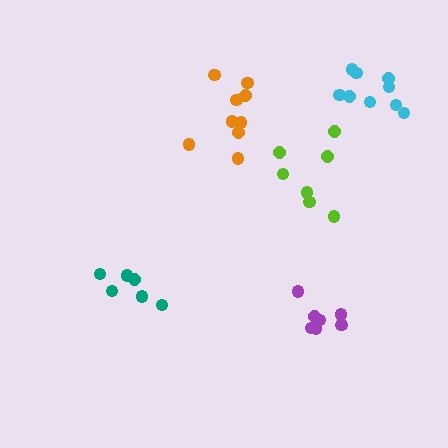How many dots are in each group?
Group 1: 7 dots, Group 2: 9 dots, Group 3: 6 dots, Group 4: 7 dots, Group 5: 9 dots (38 total).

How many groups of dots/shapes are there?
There are 5 groups.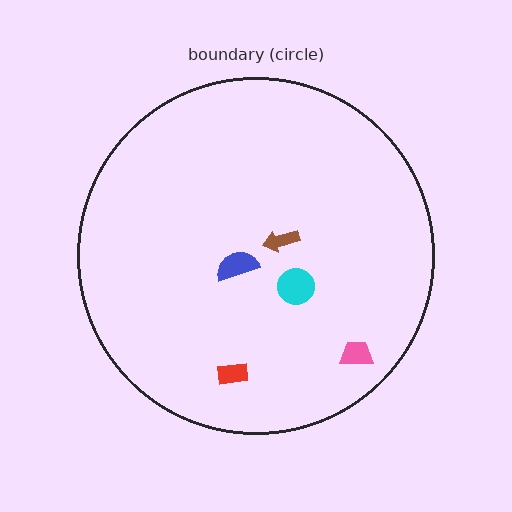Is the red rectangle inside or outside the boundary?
Inside.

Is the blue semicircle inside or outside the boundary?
Inside.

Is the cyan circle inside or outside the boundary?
Inside.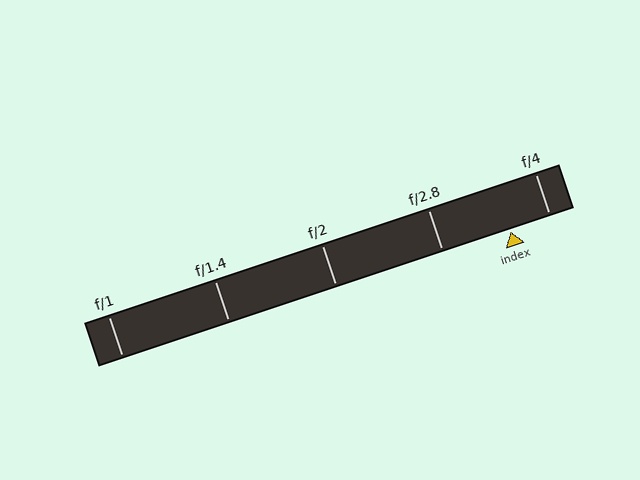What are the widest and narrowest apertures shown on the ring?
The widest aperture shown is f/1 and the narrowest is f/4.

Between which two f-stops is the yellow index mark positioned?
The index mark is between f/2.8 and f/4.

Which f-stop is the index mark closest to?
The index mark is closest to f/4.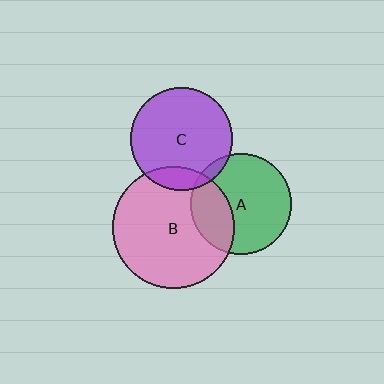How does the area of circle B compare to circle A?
Approximately 1.5 times.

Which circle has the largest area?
Circle B (pink).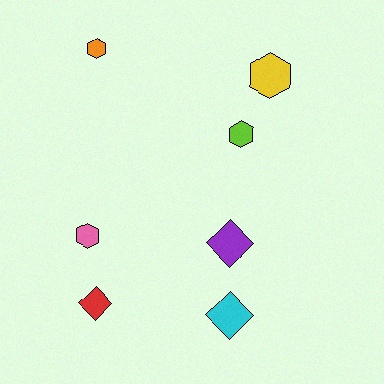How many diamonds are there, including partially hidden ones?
There are 3 diamonds.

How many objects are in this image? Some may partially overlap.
There are 7 objects.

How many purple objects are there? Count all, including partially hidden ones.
There is 1 purple object.